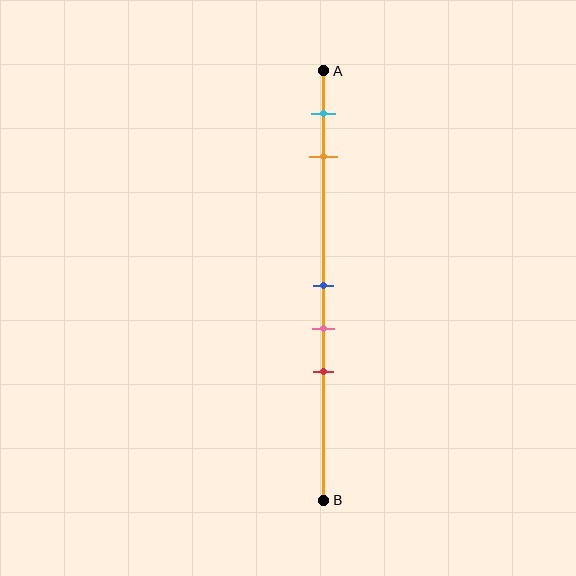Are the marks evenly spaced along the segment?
No, the marks are not evenly spaced.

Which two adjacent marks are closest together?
The blue and pink marks are the closest adjacent pair.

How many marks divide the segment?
There are 5 marks dividing the segment.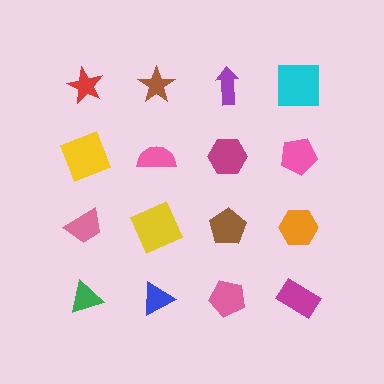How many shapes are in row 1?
4 shapes.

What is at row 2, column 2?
A pink semicircle.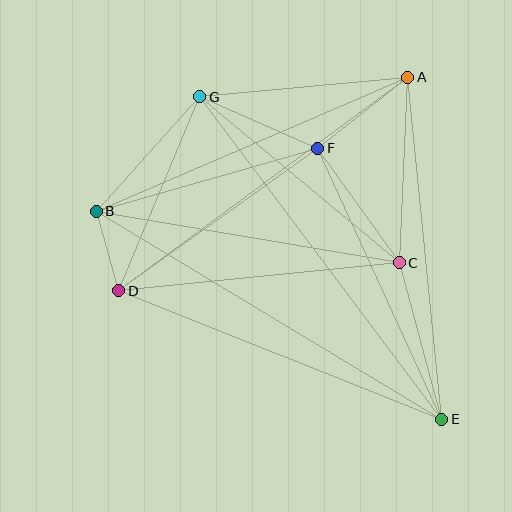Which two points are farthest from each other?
Points B and E are farthest from each other.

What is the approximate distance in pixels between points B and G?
The distance between B and G is approximately 154 pixels.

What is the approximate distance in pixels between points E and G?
The distance between E and G is approximately 403 pixels.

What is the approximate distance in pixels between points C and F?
The distance between C and F is approximately 141 pixels.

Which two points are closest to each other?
Points B and D are closest to each other.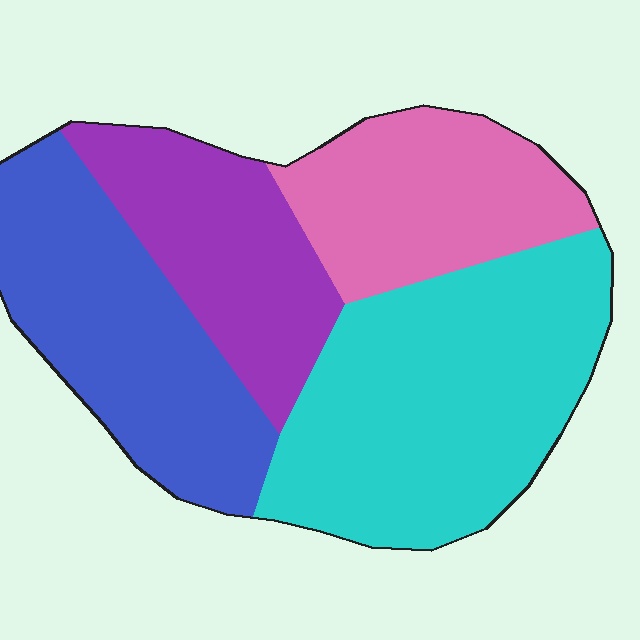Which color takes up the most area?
Cyan, at roughly 35%.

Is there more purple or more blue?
Blue.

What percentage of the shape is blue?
Blue covers about 25% of the shape.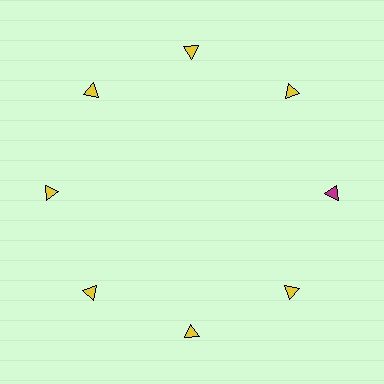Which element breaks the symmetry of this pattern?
The magenta triangle at roughly the 3 o'clock position breaks the symmetry. All other shapes are yellow triangles.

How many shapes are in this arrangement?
There are 8 shapes arranged in a ring pattern.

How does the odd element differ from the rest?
It has a different color: magenta instead of yellow.